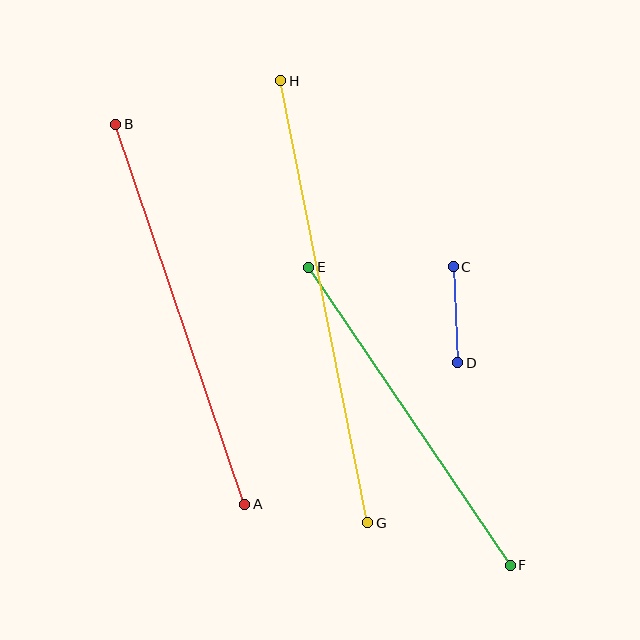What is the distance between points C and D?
The distance is approximately 96 pixels.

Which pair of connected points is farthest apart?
Points G and H are farthest apart.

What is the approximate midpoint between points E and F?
The midpoint is at approximately (410, 416) pixels.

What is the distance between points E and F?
The distance is approximately 360 pixels.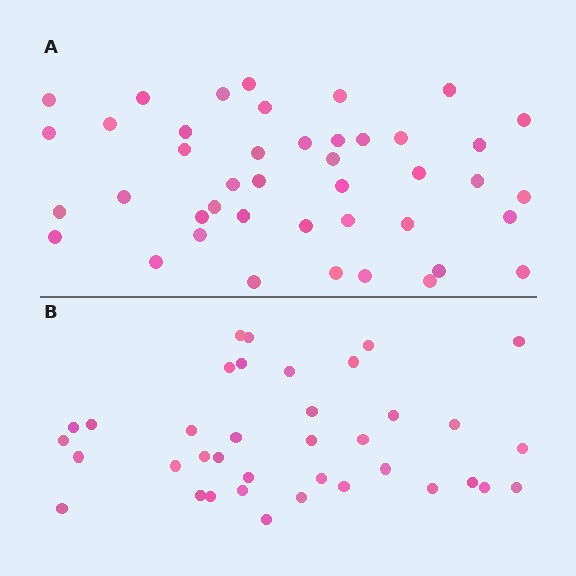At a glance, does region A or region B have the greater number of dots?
Region A (the top region) has more dots.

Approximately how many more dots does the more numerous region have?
Region A has about 6 more dots than region B.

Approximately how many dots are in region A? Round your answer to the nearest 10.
About 40 dots. (The exact count is 43, which rounds to 40.)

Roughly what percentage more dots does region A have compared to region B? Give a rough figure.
About 15% more.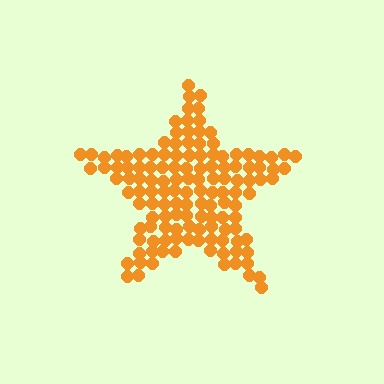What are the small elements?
The small elements are circles.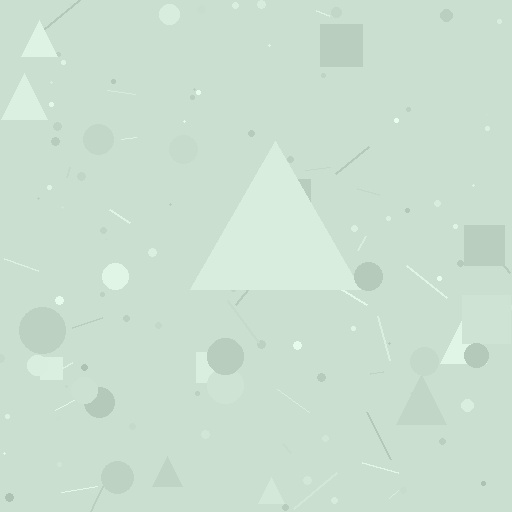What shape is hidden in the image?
A triangle is hidden in the image.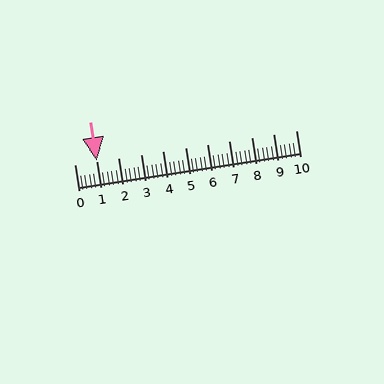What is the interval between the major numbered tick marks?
The major tick marks are spaced 1 units apart.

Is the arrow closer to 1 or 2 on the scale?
The arrow is closer to 1.